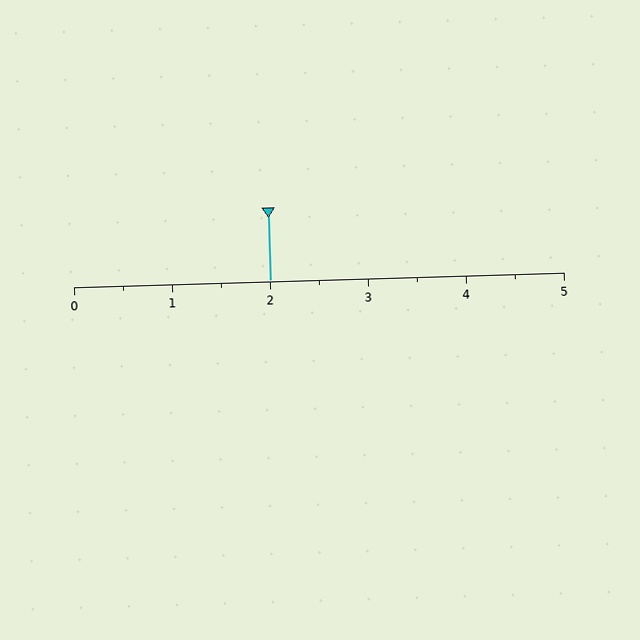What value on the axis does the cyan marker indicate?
The marker indicates approximately 2.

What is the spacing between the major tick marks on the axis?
The major ticks are spaced 1 apart.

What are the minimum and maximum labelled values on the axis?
The axis runs from 0 to 5.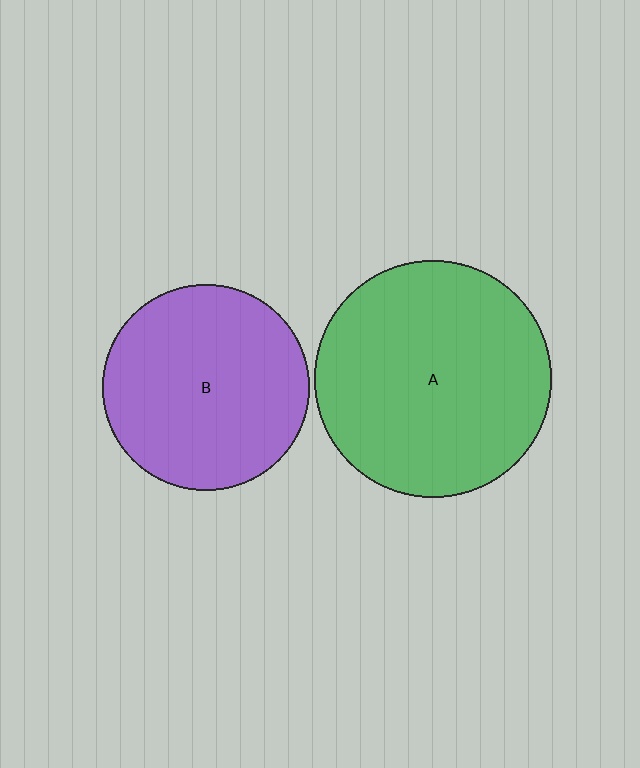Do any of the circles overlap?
No, none of the circles overlap.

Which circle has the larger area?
Circle A (green).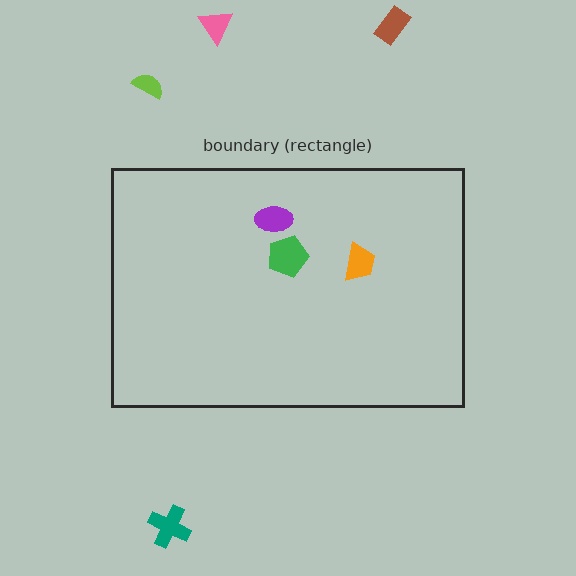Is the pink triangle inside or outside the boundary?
Outside.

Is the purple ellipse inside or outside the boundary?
Inside.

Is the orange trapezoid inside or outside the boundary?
Inside.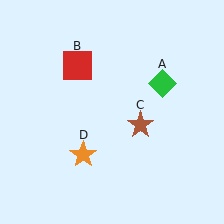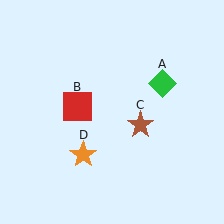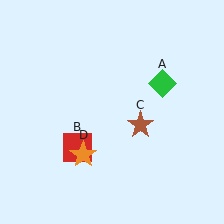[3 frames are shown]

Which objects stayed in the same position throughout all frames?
Green diamond (object A) and brown star (object C) and orange star (object D) remained stationary.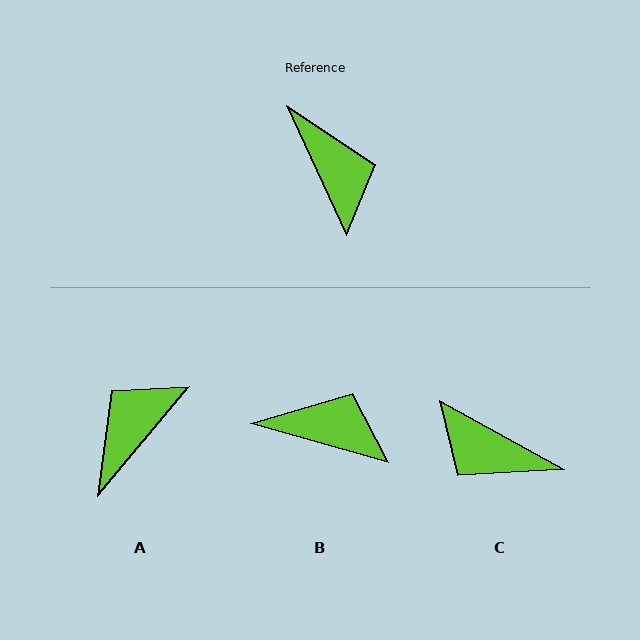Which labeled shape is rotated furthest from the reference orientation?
C, about 144 degrees away.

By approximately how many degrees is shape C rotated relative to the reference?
Approximately 144 degrees clockwise.